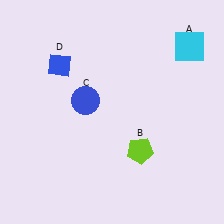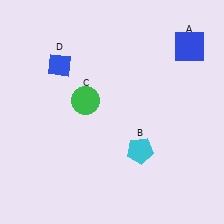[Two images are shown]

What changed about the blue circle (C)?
In Image 1, C is blue. In Image 2, it changed to green.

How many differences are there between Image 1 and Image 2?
There are 3 differences between the two images.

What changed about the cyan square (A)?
In Image 1, A is cyan. In Image 2, it changed to blue.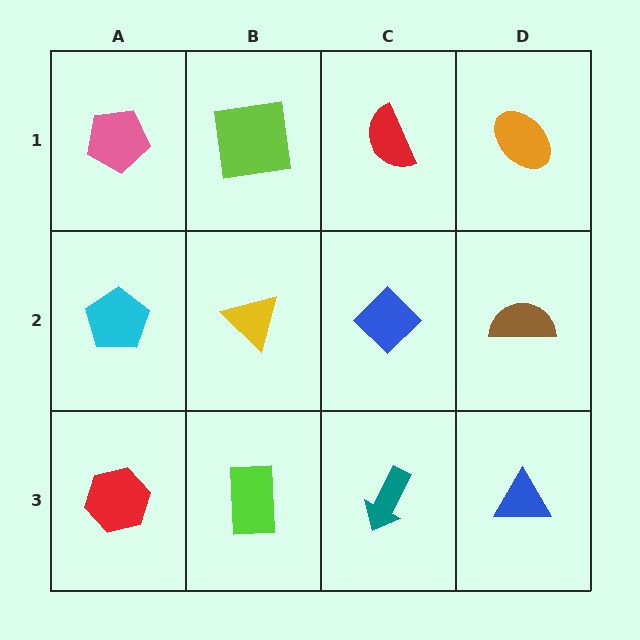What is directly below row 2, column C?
A teal arrow.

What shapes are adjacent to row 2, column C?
A red semicircle (row 1, column C), a teal arrow (row 3, column C), a yellow triangle (row 2, column B), a brown semicircle (row 2, column D).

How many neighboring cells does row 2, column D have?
3.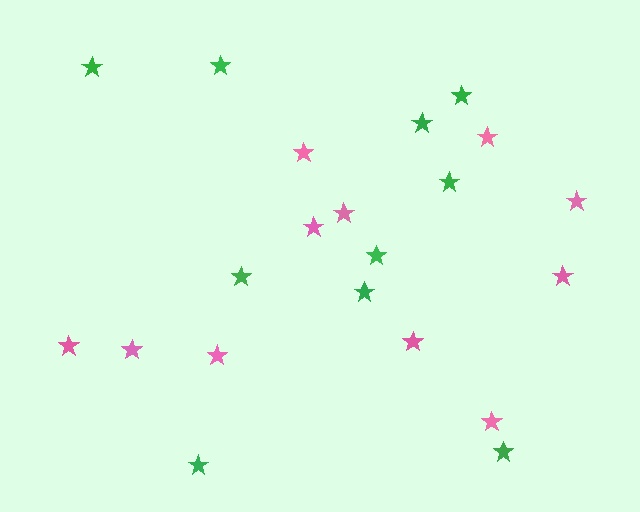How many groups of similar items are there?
There are 2 groups: one group of green stars (10) and one group of pink stars (11).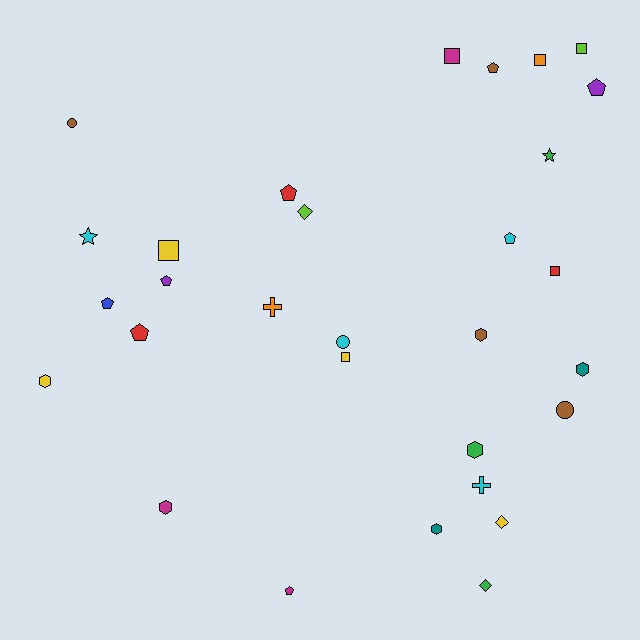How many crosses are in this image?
There are 2 crosses.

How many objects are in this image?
There are 30 objects.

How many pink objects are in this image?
There are no pink objects.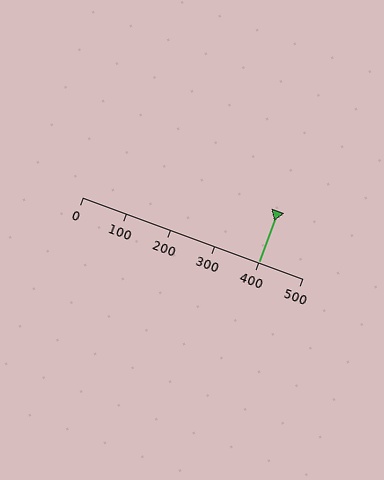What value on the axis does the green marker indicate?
The marker indicates approximately 400.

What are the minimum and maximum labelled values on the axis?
The axis runs from 0 to 500.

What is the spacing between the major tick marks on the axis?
The major ticks are spaced 100 apart.